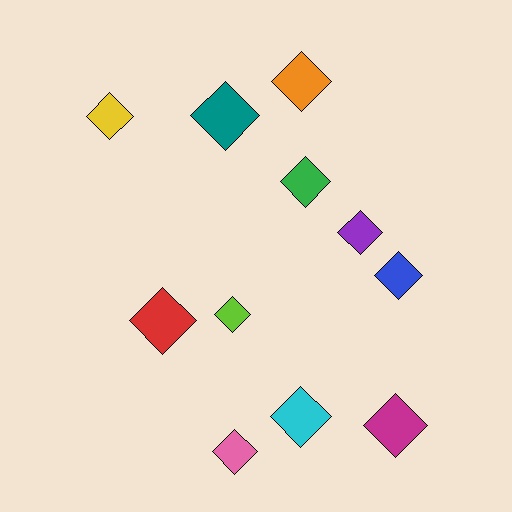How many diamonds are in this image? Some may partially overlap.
There are 11 diamonds.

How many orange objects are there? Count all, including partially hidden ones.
There is 1 orange object.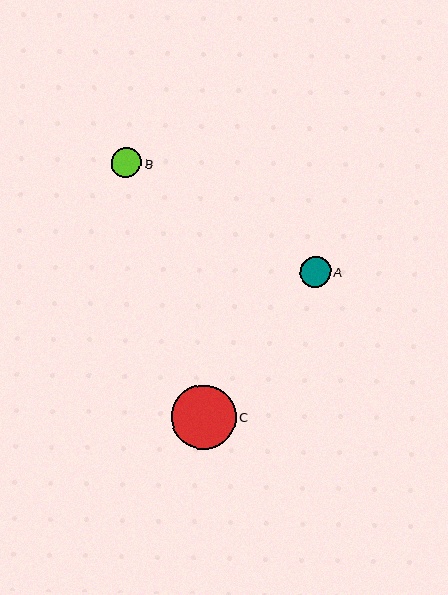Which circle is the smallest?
Circle B is the smallest with a size of approximately 30 pixels.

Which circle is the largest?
Circle C is the largest with a size of approximately 65 pixels.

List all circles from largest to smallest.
From largest to smallest: C, A, B.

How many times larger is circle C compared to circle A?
Circle C is approximately 2.1 times the size of circle A.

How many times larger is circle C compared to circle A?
Circle C is approximately 2.1 times the size of circle A.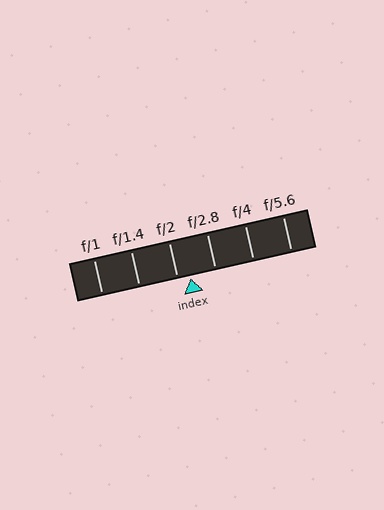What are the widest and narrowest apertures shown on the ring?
The widest aperture shown is f/1 and the narrowest is f/5.6.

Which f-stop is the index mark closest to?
The index mark is closest to f/2.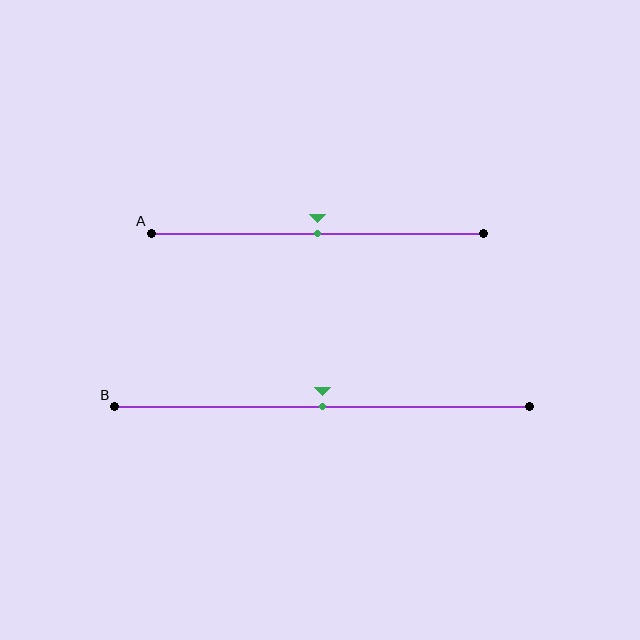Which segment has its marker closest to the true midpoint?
Segment A has its marker closest to the true midpoint.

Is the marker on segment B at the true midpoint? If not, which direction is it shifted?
Yes, the marker on segment B is at the true midpoint.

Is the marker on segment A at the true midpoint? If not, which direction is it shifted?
Yes, the marker on segment A is at the true midpoint.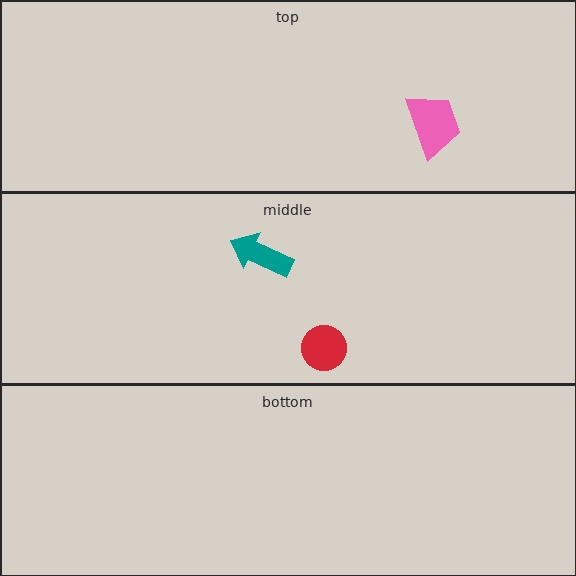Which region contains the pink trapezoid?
The top region.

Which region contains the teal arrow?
The middle region.